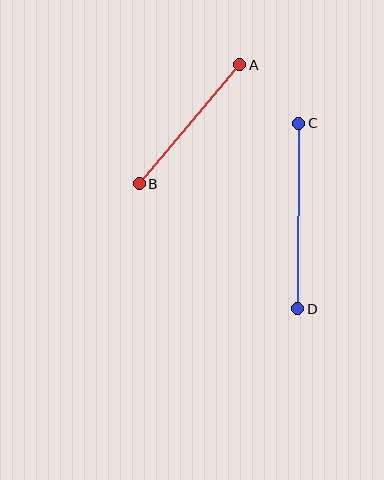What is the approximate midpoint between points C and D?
The midpoint is at approximately (298, 216) pixels.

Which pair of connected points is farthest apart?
Points C and D are farthest apart.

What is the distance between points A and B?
The distance is approximately 156 pixels.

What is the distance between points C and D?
The distance is approximately 186 pixels.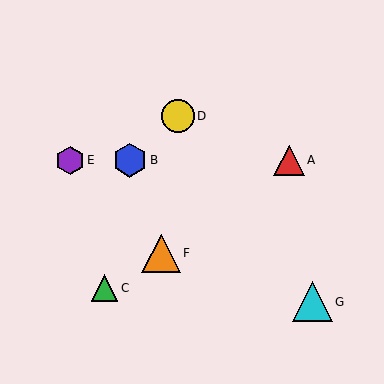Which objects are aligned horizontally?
Objects A, B, E are aligned horizontally.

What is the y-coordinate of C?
Object C is at y≈288.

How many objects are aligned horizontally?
3 objects (A, B, E) are aligned horizontally.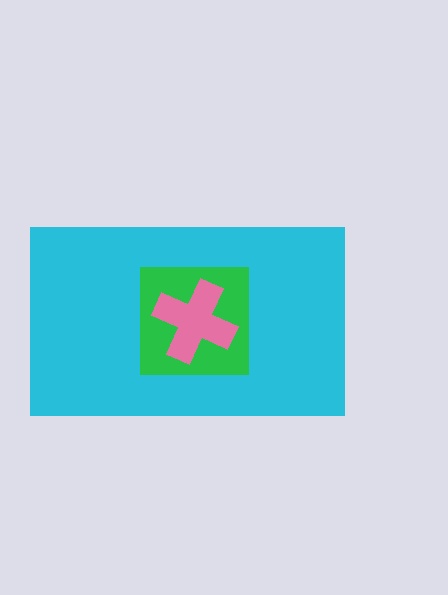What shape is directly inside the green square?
The pink cross.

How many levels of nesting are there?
3.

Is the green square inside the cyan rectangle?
Yes.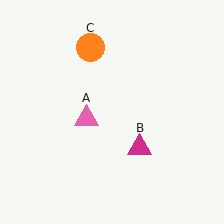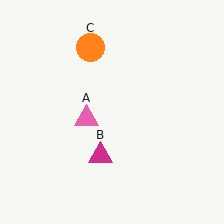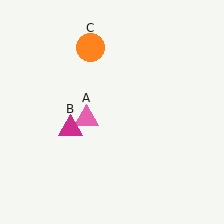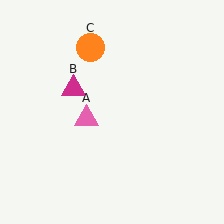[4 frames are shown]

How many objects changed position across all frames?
1 object changed position: magenta triangle (object B).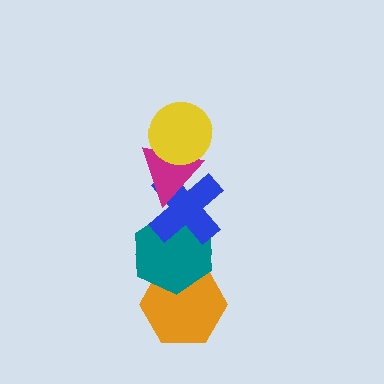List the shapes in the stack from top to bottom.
From top to bottom: the yellow circle, the magenta triangle, the blue cross, the teal hexagon, the orange hexagon.